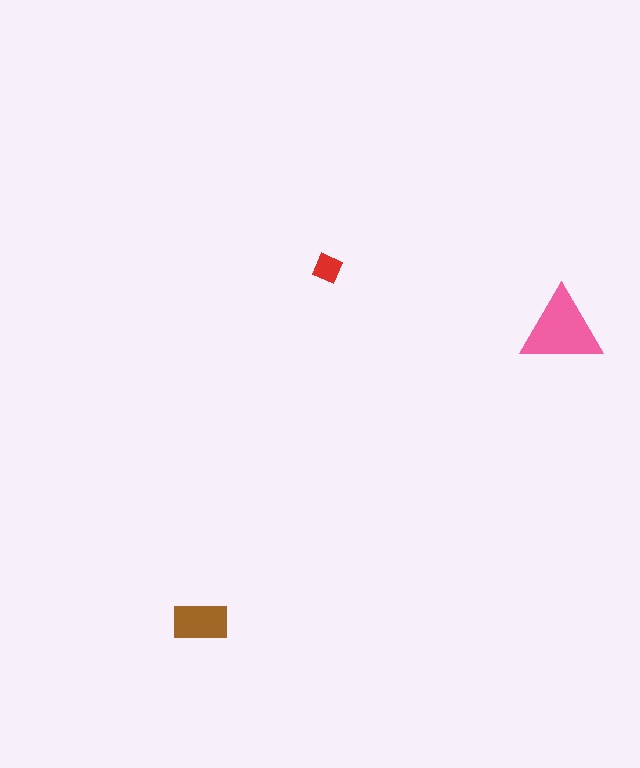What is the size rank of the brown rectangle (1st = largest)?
2nd.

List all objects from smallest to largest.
The red diamond, the brown rectangle, the pink triangle.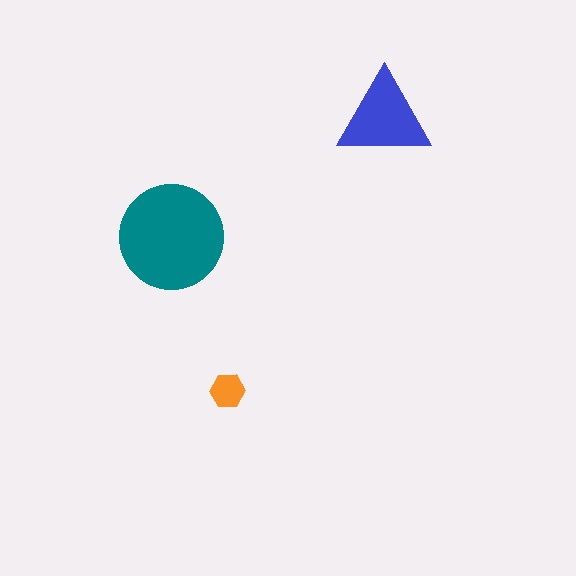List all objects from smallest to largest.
The orange hexagon, the blue triangle, the teal circle.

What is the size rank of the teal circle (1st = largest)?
1st.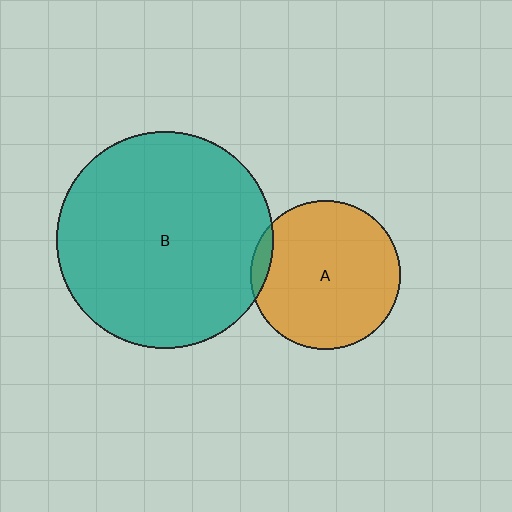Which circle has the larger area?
Circle B (teal).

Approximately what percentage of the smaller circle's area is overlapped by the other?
Approximately 5%.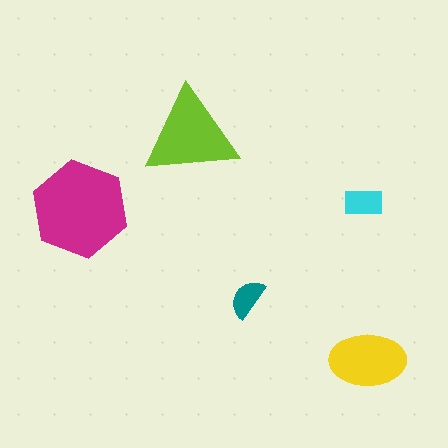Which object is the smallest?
The teal semicircle.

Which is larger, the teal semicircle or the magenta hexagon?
The magenta hexagon.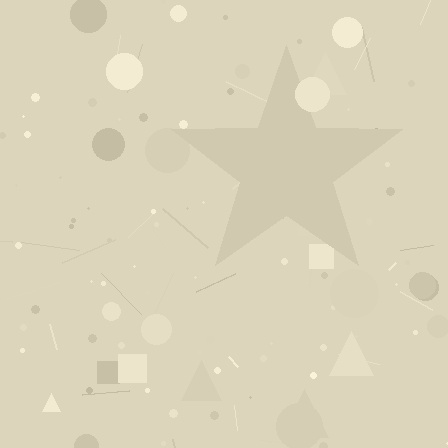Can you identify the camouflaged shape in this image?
The camouflaged shape is a star.